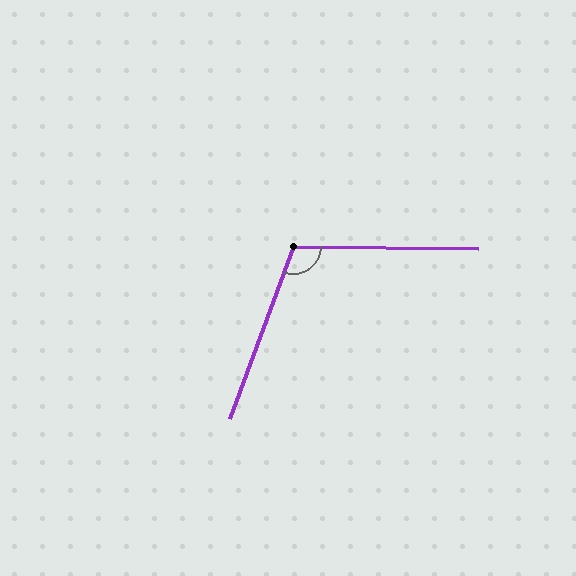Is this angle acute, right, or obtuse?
It is obtuse.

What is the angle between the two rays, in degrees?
Approximately 110 degrees.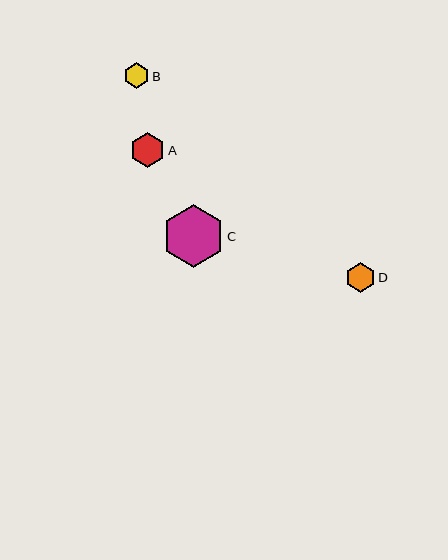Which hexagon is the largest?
Hexagon C is the largest with a size of approximately 62 pixels.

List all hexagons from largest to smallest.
From largest to smallest: C, A, D, B.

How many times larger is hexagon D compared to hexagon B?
Hexagon D is approximately 1.2 times the size of hexagon B.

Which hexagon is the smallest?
Hexagon B is the smallest with a size of approximately 25 pixels.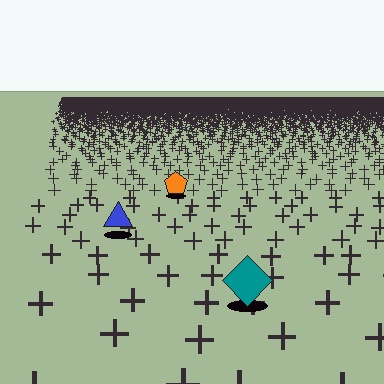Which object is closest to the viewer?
The teal diamond is closest. The texture marks near it are larger and more spread out.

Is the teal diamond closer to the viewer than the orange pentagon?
Yes. The teal diamond is closer — you can tell from the texture gradient: the ground texture is coarser near it.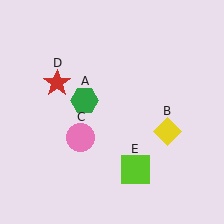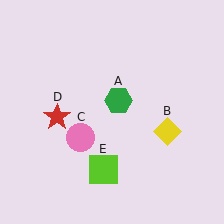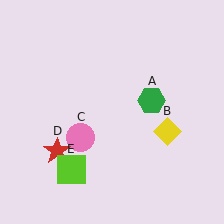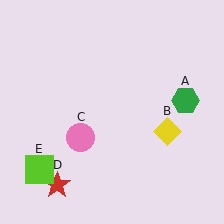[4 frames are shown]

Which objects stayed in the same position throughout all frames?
Yellow diamond (object B) and pink circle (object C) remained stationary.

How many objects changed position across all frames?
3 objects changed position: green hexagon (object A), red star (object D), lime square (object E).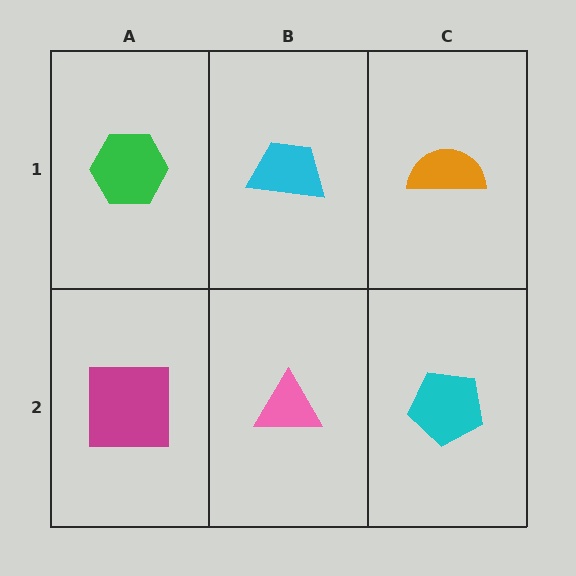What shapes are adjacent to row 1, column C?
A cyan pentagon (row 2, column C), a cyan trapezoid (row 1, column B).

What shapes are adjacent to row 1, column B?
A pink triangle (row 2, column B), a green hexagon (row 1, column A), an orange semicircle (row 1, column C).